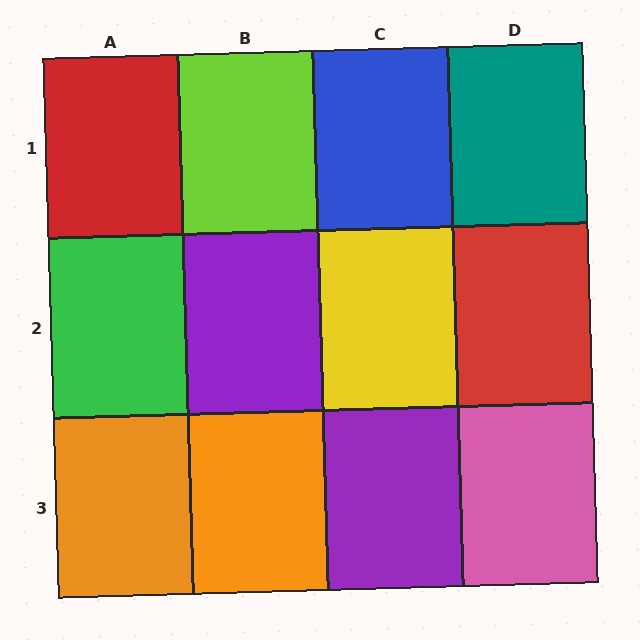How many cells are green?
1 cell is green.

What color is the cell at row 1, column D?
Teal.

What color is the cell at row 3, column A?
Orange.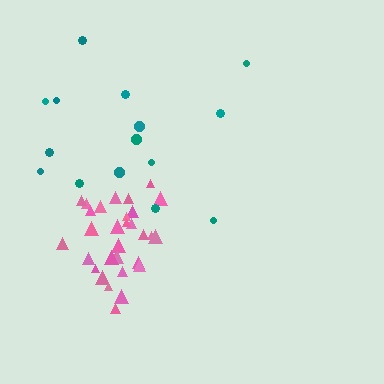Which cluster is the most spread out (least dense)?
Teal.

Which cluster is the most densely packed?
Pink.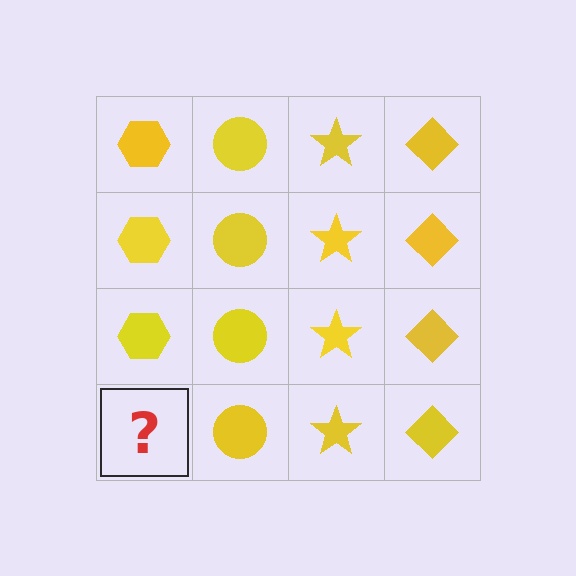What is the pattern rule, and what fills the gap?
The rule is that each column has a consistent shape. The gap should be filled with a yellow hexagon.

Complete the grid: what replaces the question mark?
The question mark should be replaced with a yellow hexagon.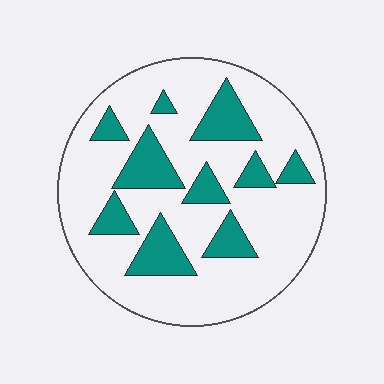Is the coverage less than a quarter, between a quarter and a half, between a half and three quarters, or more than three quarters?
Less than a quarter.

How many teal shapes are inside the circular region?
10.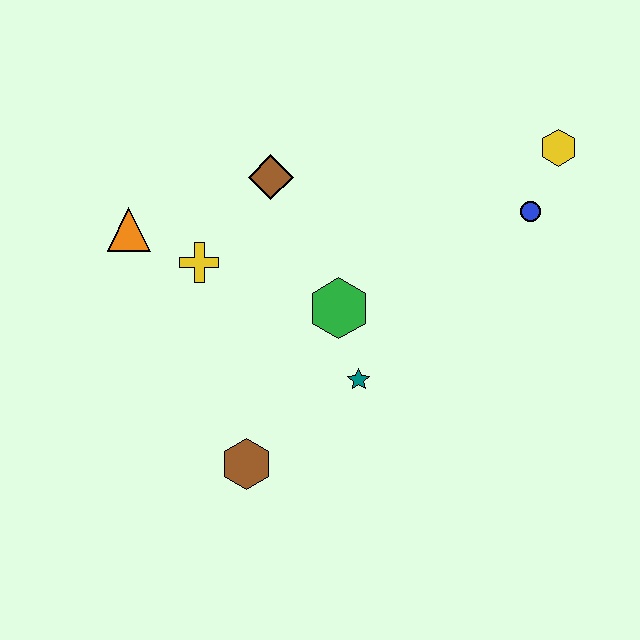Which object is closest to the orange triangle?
The yellow cross is closest to the orange triangle.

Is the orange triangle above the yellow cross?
Yes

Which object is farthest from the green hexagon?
The yellow hexagon is farthest from the green hexagon.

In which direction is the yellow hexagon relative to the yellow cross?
The yellow hexagon is to the right of the yellow cross.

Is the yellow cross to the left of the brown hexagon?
Yes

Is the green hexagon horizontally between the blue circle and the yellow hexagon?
No